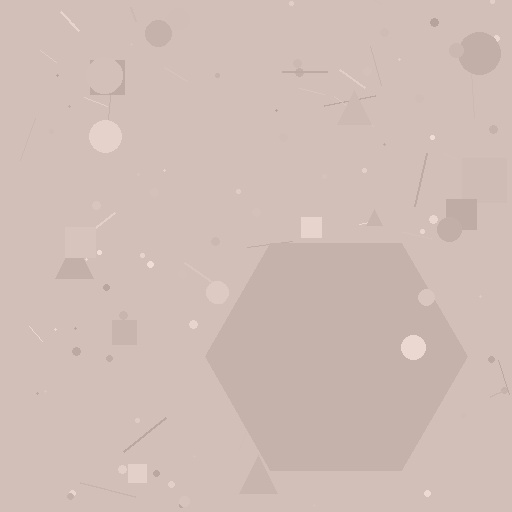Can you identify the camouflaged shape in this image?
The camouflaged shape is a hexagon.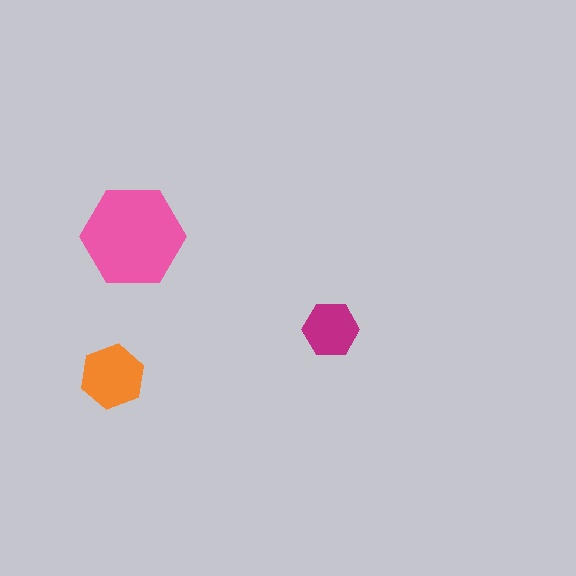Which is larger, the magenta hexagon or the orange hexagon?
The orange one.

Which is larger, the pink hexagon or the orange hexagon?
The pink one.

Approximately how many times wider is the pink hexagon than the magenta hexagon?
About 2 times wider.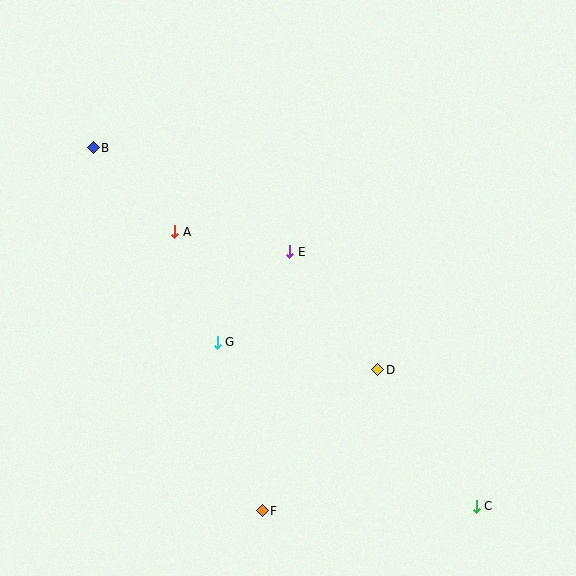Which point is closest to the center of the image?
Point E at (290, 252) is closest to the center.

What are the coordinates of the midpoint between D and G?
The midpoint between D and G is at (297, 356).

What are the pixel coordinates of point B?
Point B is at (93, 148).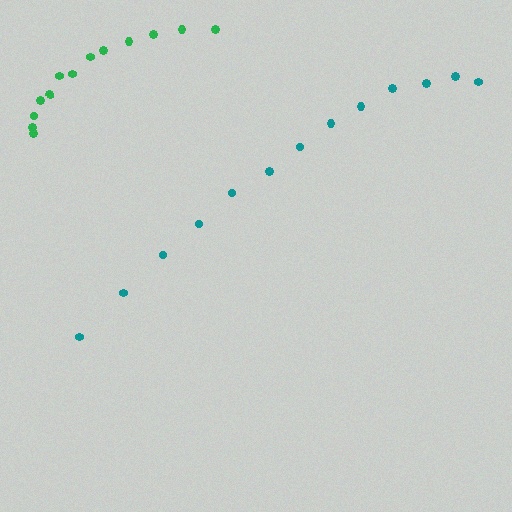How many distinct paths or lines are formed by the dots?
There are 2 distinct paths.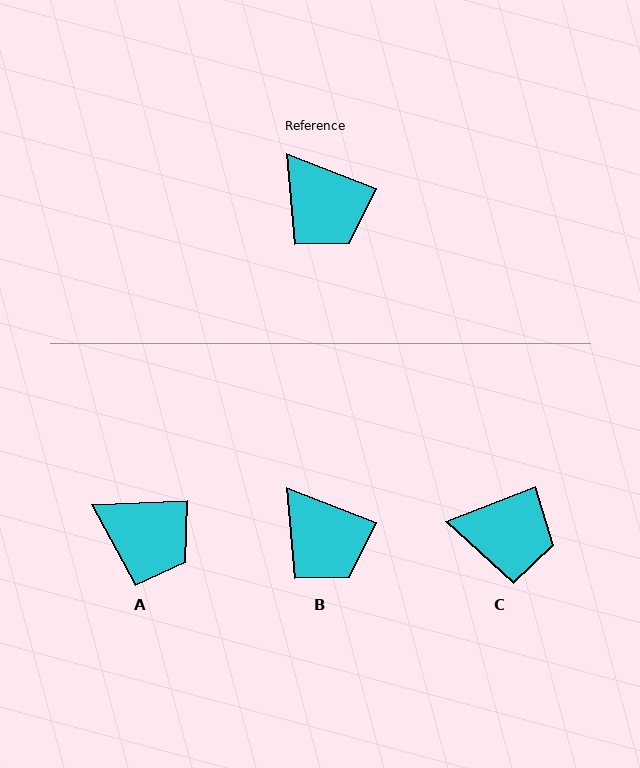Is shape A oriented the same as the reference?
No, it is off by about 24 degrees.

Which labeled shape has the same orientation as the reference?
B.